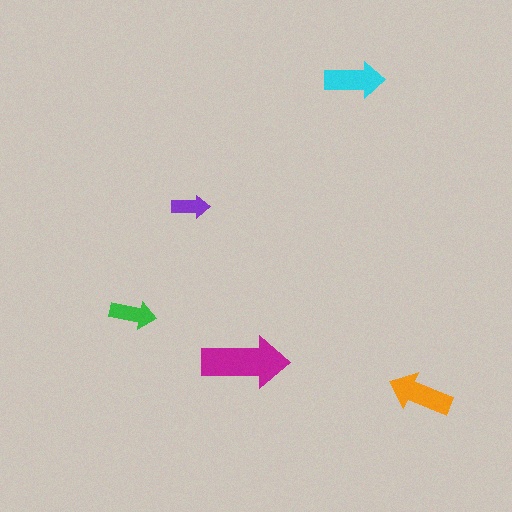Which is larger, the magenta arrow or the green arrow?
The magenta one.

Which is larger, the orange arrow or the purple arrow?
The orange one.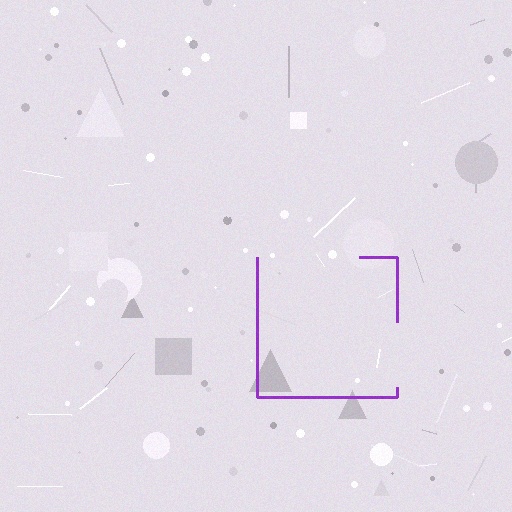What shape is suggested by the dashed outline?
The dashed outline suggests a square.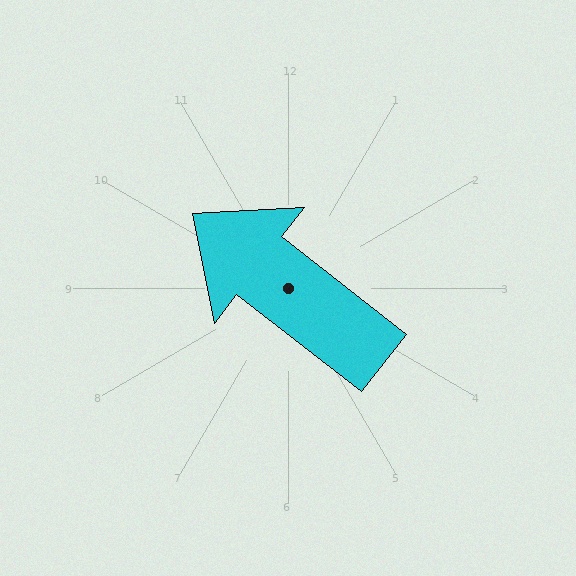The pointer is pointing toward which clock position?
Roughly 10 o'clock.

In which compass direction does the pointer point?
Northwest.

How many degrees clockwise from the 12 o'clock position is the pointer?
Approximately 308 degrees.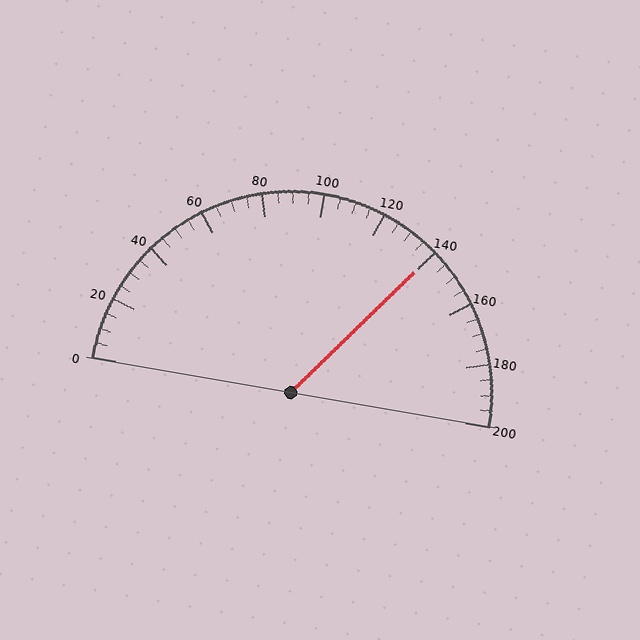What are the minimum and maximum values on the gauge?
The gauge ranges from 0 to 200.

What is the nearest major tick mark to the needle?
The nearest major tick mark is 140.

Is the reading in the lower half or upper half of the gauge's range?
The reading is in the upper half of the range (0 to 200).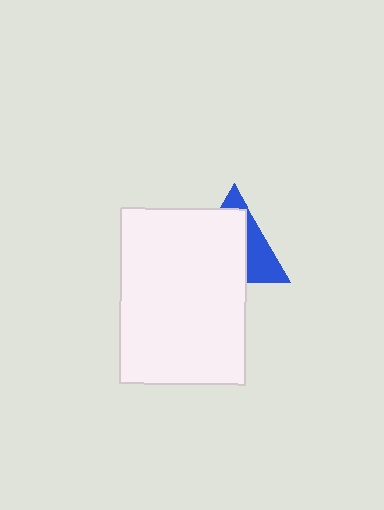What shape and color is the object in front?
The object in front is a white rectangle.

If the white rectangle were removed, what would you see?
You would see the complete blue triangle.